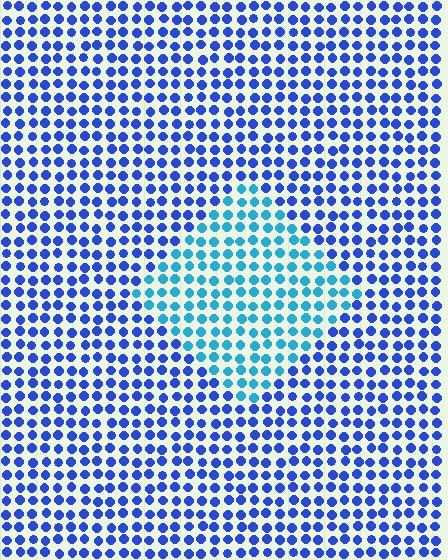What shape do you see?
I see a diamond.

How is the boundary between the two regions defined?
The boundary is defined purely by a slight shift in hue (about 36 degrees). Spacing, size, and orientation are identical on both sides.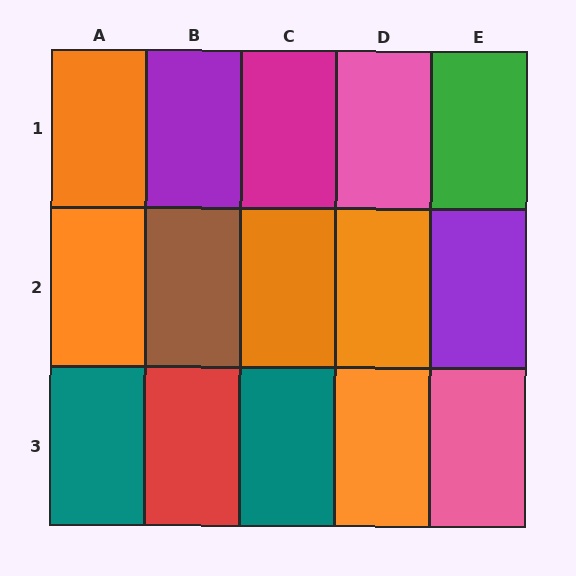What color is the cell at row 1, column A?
Orange.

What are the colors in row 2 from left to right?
Orange, brown, orange, orange, purple.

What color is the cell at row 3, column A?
Teal.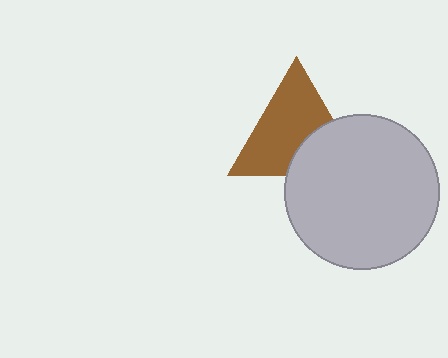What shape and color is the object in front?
The object in front is a light gray circle.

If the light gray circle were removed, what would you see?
You would see the complete brown triangle.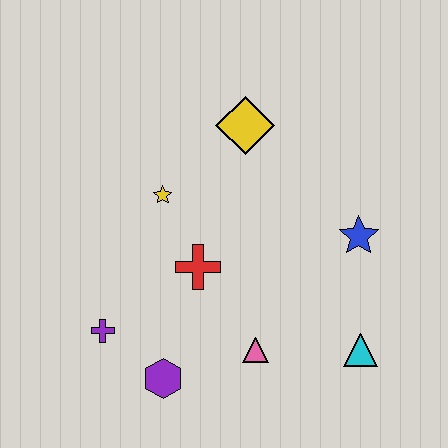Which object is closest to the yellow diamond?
The yellow star is closest to the yellow diamond.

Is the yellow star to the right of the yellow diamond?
No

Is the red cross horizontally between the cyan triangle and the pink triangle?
No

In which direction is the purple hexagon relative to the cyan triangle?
The purple hexagon is to the left of the cyan triangle.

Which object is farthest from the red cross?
The cyan triangle is farthest from the red cross.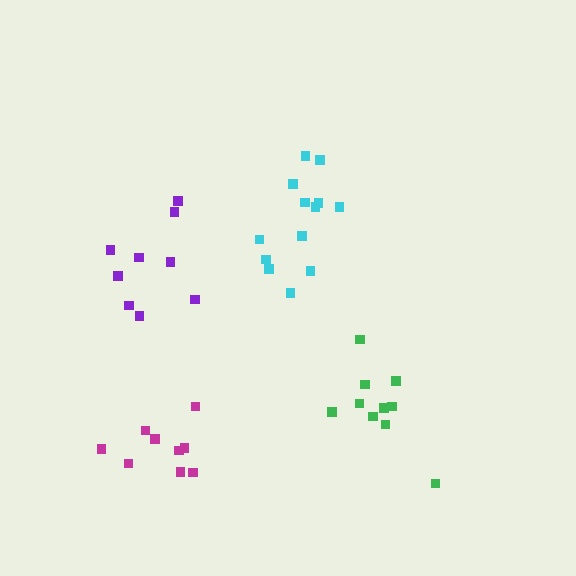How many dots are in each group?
Group 1: 13 dots, Group 2: 9 dots, Group 3: 10 dots, Group 4: 9 dots (41 total).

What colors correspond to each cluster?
The clusters are colored: cyan, purple, green, magenta.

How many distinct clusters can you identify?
There are 4 distinct clusters.